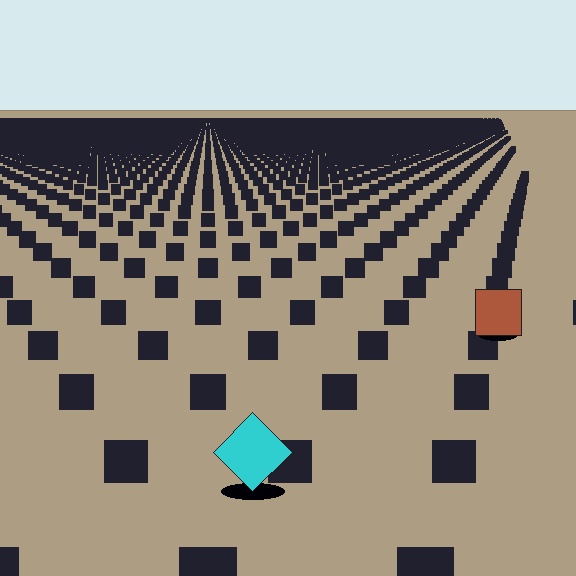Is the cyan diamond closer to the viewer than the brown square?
Yes. The cyan diamond is closer — you can tell from the texture gradient: the ground texture is coarser near it.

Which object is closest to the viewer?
The cyan diamond is closest. The texture marks near it are larger and more spread out.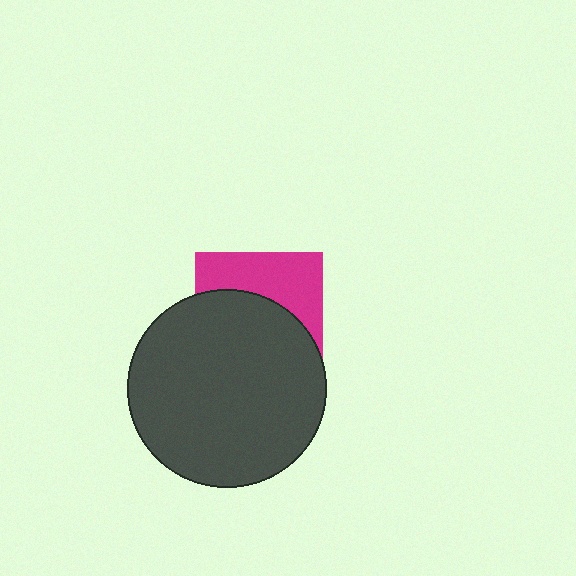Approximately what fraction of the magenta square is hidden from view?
Roughly 59% of the magenta square is hidden behind the dark gray circle.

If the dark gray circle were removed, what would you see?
You would see the complete magenta square.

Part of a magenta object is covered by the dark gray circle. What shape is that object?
It is a square.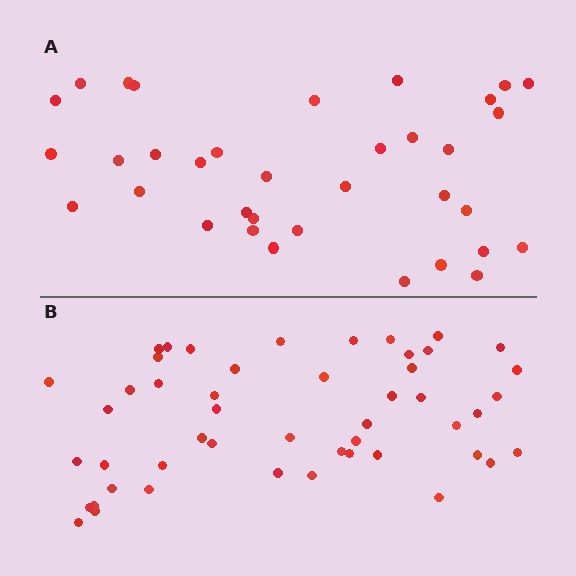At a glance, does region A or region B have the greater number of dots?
Region B (the bottom region) has more dots.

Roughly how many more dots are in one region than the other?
Region B has approximately 15 more dots than region A.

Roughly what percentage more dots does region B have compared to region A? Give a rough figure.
About 40% more.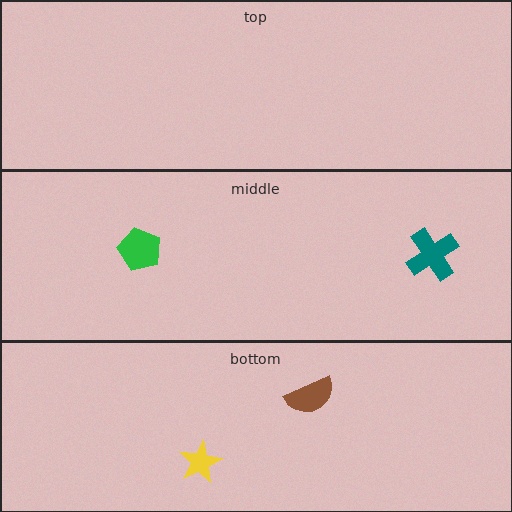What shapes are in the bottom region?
The brown semicircle, the yellow star.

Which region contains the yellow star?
The bottom region.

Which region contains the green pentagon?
The middle region.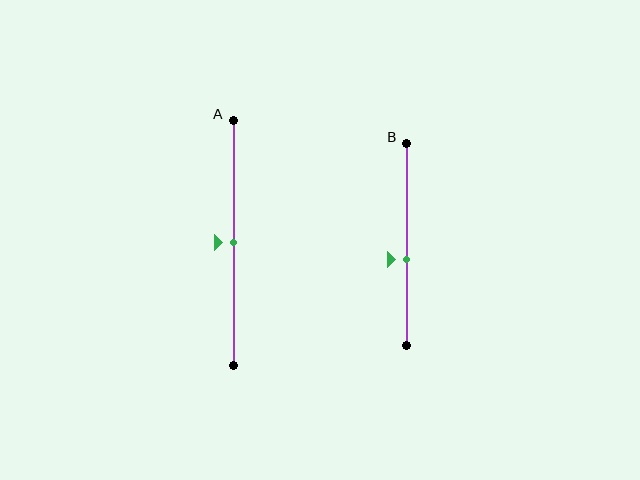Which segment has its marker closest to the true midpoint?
Segment A has its marker closest to the true midpoint.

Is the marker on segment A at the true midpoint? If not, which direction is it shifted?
Yes, the marker on segment A is at the true midpoint.